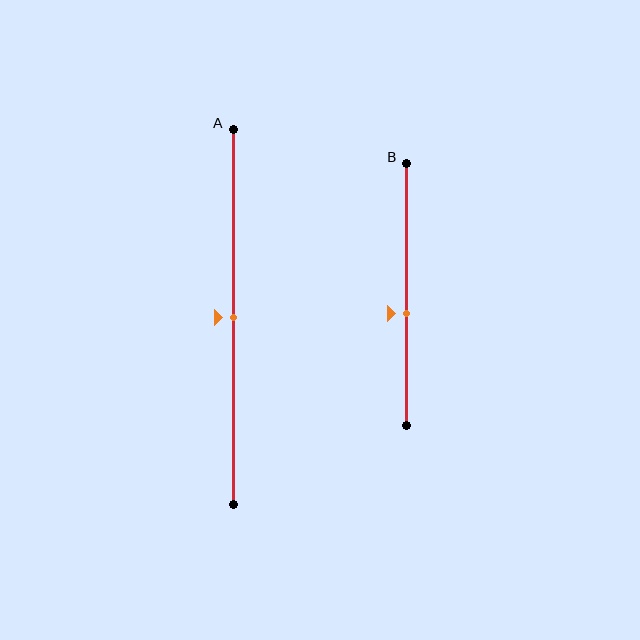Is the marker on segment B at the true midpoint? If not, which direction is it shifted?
No, the marker on segment B is shifted downward by about 7% of the segment length.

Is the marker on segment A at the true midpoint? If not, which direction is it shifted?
Yes, the marker on segment A is at the true midpoint.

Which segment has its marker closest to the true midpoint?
Segment A has its marker closest to the true midpoint.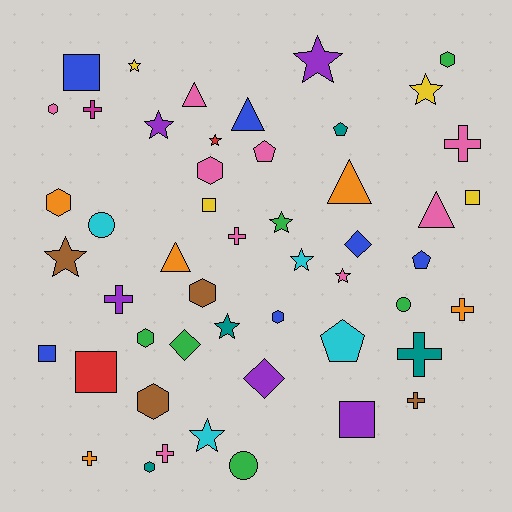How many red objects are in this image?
There are 2 red objects.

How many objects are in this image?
There are 50 objects.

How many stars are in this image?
There are 11 stars.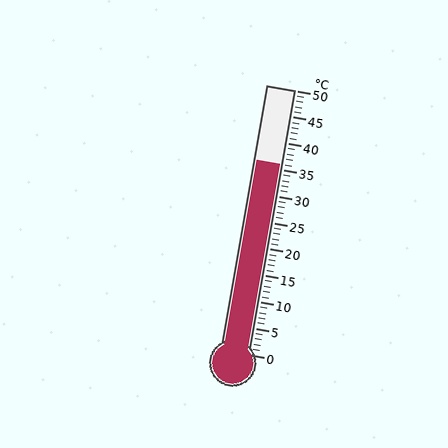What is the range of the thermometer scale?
The thermometer scale ranges from 0°C to 50°C.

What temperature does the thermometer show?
The thermometer shows approximately 36°C.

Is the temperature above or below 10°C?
The temperature is above 10°C.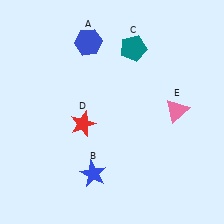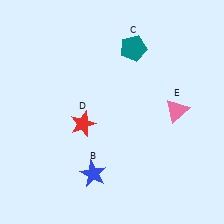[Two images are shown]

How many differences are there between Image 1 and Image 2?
There is 1 difference between the two images.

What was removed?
The blue hexagon (A) was removed in Image 2.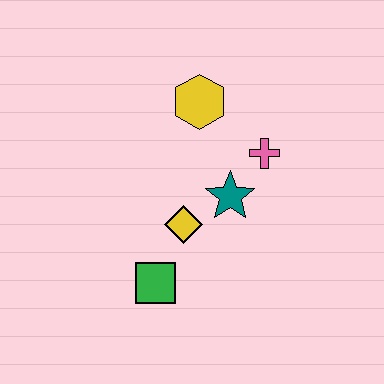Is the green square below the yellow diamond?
Yes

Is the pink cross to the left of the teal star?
No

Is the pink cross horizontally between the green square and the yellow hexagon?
No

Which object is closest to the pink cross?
The teal star is closest to the pink cross.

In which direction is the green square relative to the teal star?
The green square is below the teal star.